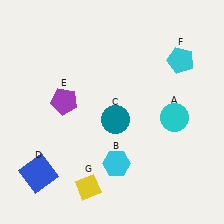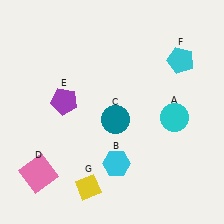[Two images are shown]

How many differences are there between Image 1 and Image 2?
There is 1 difference between the two images.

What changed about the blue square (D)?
In Image 1, D is blue. In Image 2, it changed to pink.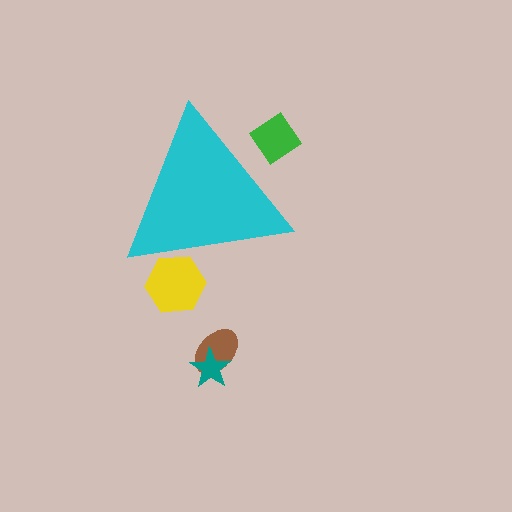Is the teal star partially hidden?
No, the teal star is fully visible.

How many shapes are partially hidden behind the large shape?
2 shapes are partially hidden.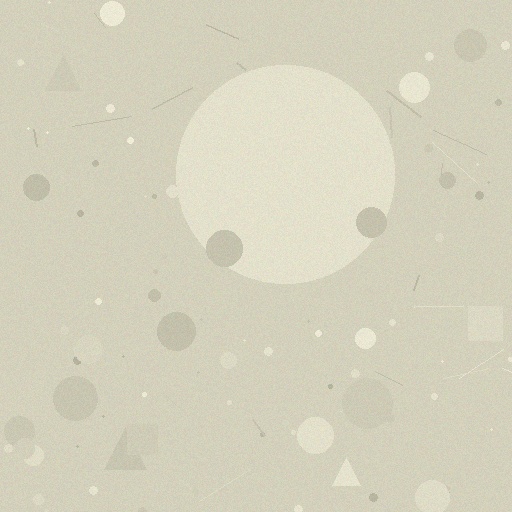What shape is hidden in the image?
A circle is hidden in the image.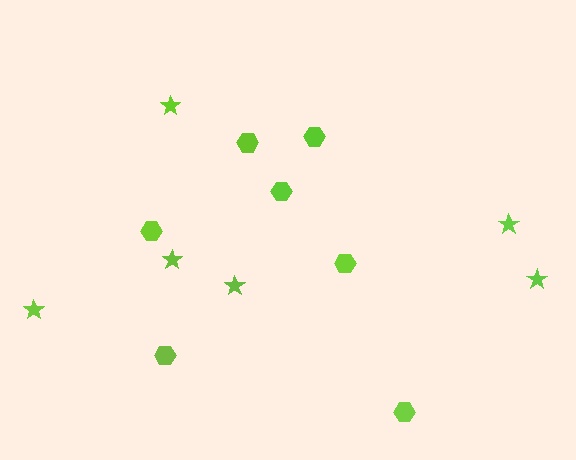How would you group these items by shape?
There are 2 groups: one group of hexagons (7) and one group of stars (6).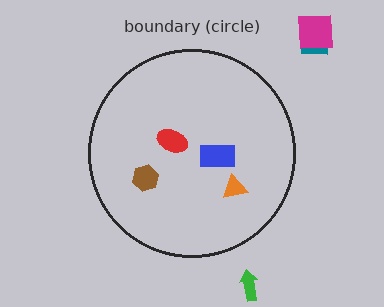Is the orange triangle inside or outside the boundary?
Inside.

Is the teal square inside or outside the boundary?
Outside.